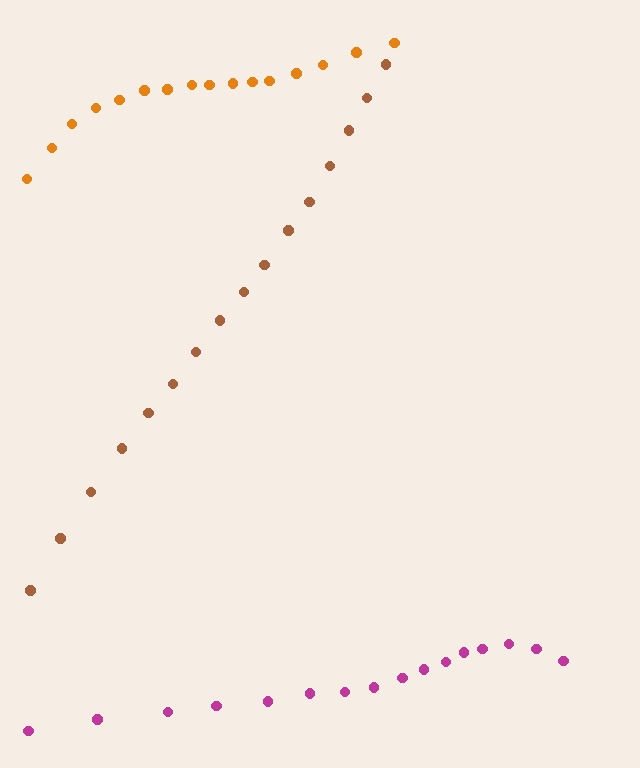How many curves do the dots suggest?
There are 3 distinct paths.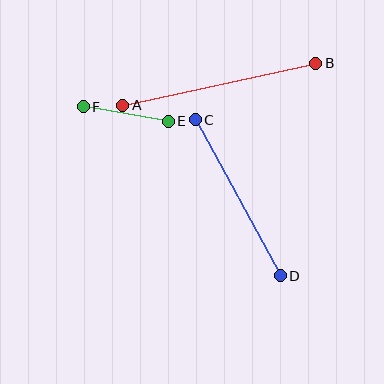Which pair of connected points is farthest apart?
Points A and B are farthest apart.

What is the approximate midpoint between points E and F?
The midpoint is at approximately (126, 114) pixels.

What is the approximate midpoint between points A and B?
The midpoint is at approximately (219, 84) pixels.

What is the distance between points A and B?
The distance is approximately 198 pixels.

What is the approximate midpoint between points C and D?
The midpoint is at approximately (238, 198) pixels.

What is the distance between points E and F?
The distance is approximately 86 pixels.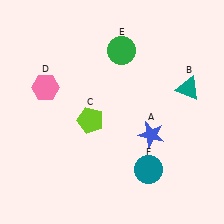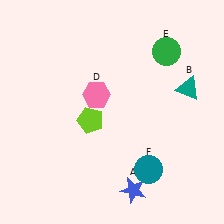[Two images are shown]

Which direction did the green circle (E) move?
The green circle (E) moved right.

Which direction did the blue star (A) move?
The blue star (A) moved down.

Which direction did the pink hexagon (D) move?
The pink hexagon (D) moved right.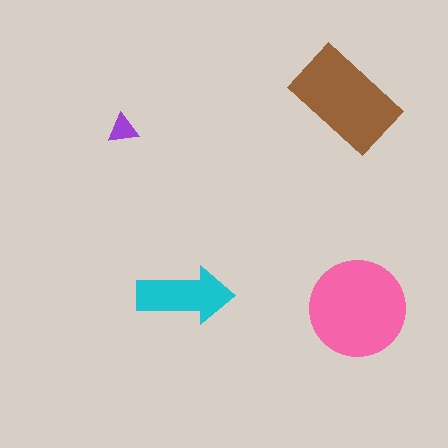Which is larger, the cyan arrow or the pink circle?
The pink circle.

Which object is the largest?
The pink circle.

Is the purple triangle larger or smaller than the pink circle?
Smaller.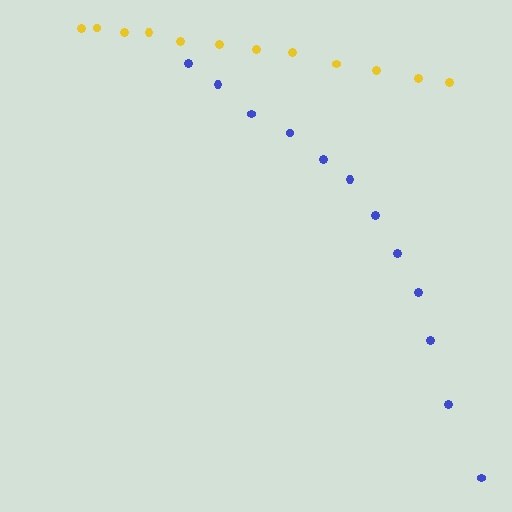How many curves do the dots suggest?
There are 2 distinct paths.